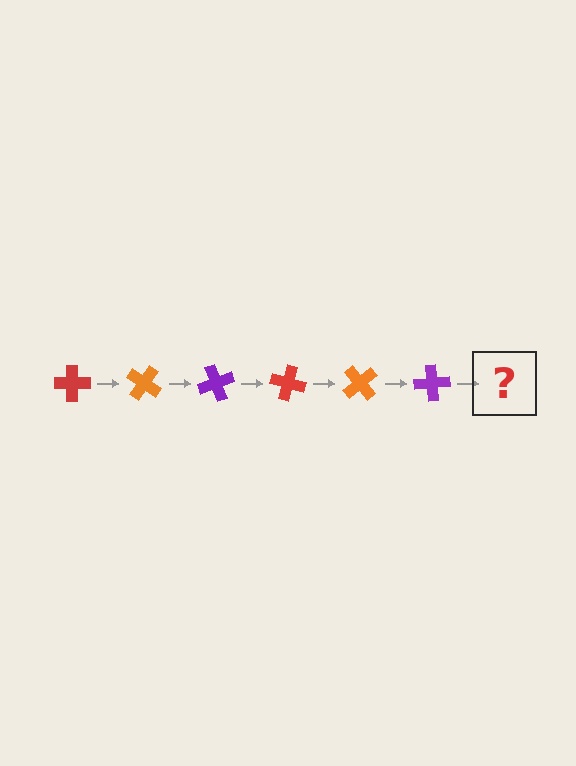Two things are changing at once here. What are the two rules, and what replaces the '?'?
The two rules are that it rotates 35 degrees each step and the color cycles through red, orange, and purple. The '?' should be a red cross, rotated 210 degrees from the start.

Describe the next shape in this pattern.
It should be a red cross, rotated 210 degrees from the start.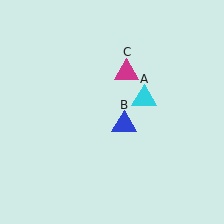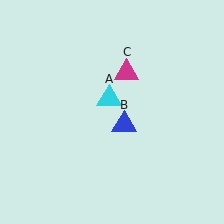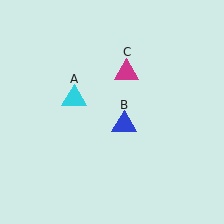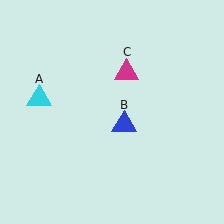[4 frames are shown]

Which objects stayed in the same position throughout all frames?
Blue triangle (object B) and magenta triangle (object C) remained stationary.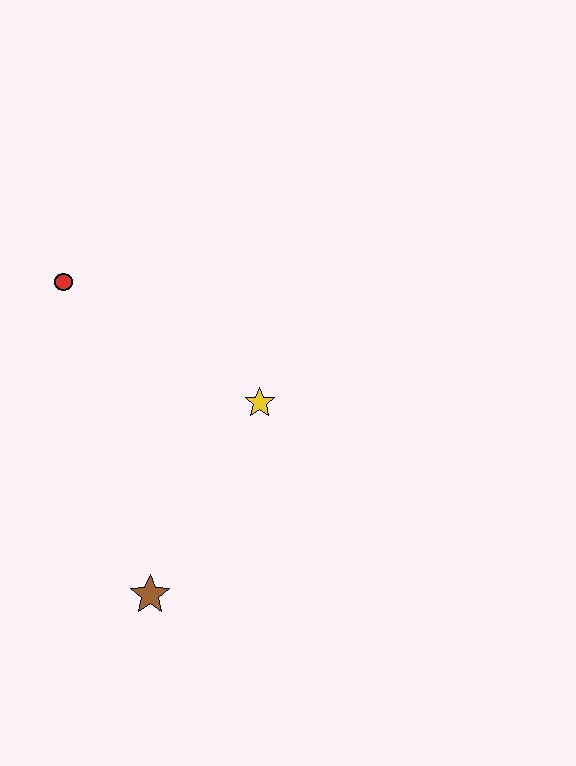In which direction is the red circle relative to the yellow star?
The red circle is to the left of the yellow star.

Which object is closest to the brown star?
The yellow star is closest to the brown star.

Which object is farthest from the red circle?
The brown star is farthest from the red circle.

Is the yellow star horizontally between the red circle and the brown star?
No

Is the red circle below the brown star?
No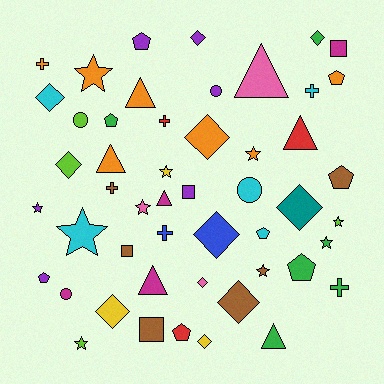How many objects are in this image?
There are 50 objects.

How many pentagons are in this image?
There are 8 pentagons.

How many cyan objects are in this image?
There are 5 cyan objects.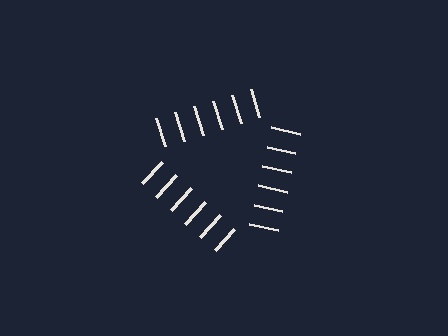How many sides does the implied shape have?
3 sides — the line-ends trace a triangle.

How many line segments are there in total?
18 — 6 along each of the 3 edges.